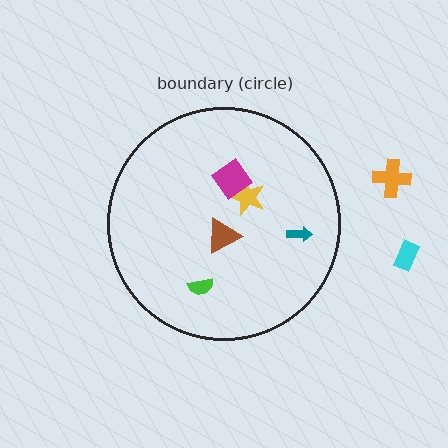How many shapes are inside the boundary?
5 inside, 2 outside.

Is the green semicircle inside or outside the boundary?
Inside.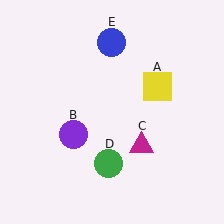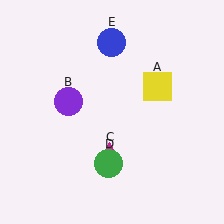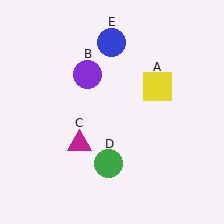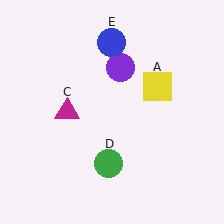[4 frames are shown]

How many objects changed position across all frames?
2 objects changed position: purple circle (object B), magenta triangle (object C).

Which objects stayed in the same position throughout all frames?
Yellow square (object A) and green circle (object D) and blue circle (object E) remained stationary.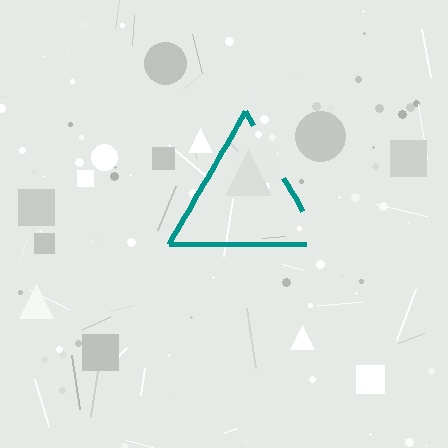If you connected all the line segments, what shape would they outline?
They would outline a triangle.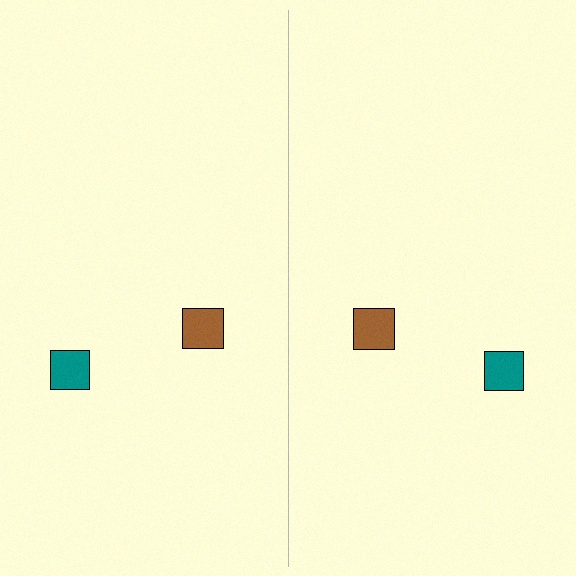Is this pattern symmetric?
Yes, this pattern has bilateral (reflection) symmetry.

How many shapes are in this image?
There are 4 shapes in this image.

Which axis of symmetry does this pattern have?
The pattern has a vertical axis of symmetry running through the center of the image.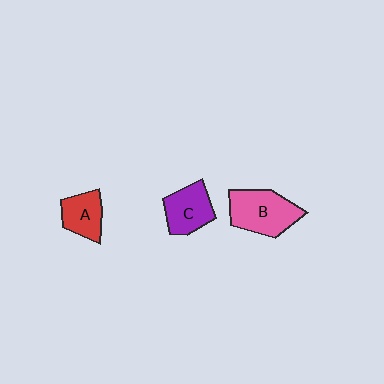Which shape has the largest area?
Shape B (pink).